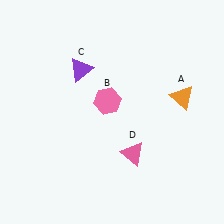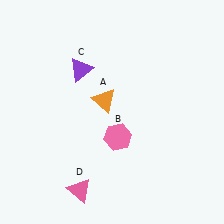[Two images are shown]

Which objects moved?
The objects that moved are: the orange triangle (A), the pink hexagon (B), the pink triangle (D).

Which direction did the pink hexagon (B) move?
The pink hexagon (B) moved down.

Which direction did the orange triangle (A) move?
The orange triangle (A) moved left.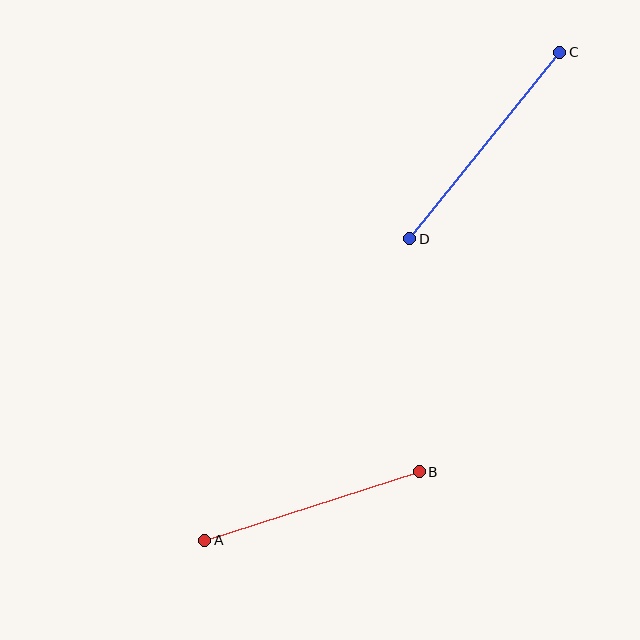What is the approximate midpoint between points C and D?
The midpoint is at approximately (485, 145) pixels.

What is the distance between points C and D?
The distance is approximately 240 pixels.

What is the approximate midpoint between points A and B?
The midpoint is at approximately (312, 506) pixels.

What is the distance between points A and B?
The distance is approximately 225 pixels.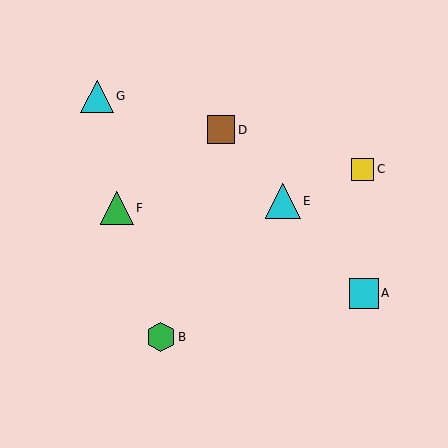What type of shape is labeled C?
Shape C is a yellow square.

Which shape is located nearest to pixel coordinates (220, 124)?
The brown square (labeled D) at (221, 130) is nearest to that location.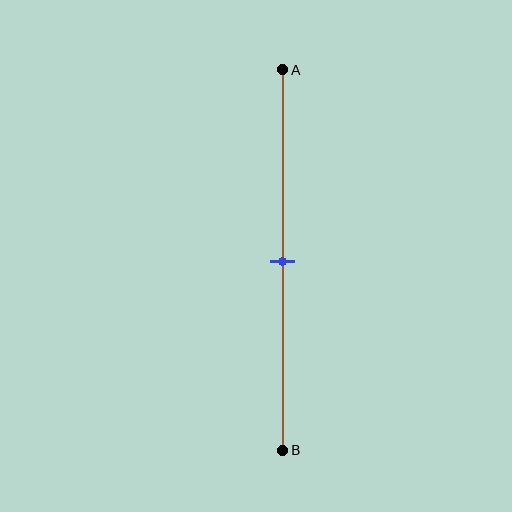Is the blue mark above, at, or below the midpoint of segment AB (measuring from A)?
The blue mark is approximately at the midpoint of segment AB.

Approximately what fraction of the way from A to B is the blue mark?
The blue mark is approximately 50% of the way from A to B.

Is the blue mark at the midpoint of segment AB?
Yes, the mark is approximately at the midpoint.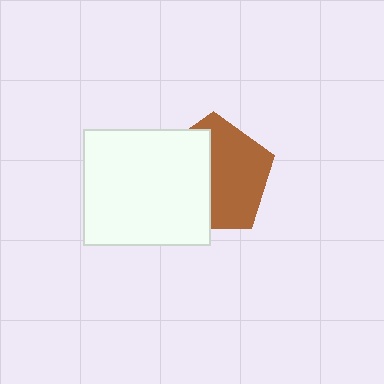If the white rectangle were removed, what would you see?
You would see the complete brown pentagon.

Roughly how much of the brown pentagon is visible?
About half of it is visible (roughly 54%).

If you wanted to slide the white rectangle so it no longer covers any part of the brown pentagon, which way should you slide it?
Slide it left — that is the most direct way to separate the two shapes.